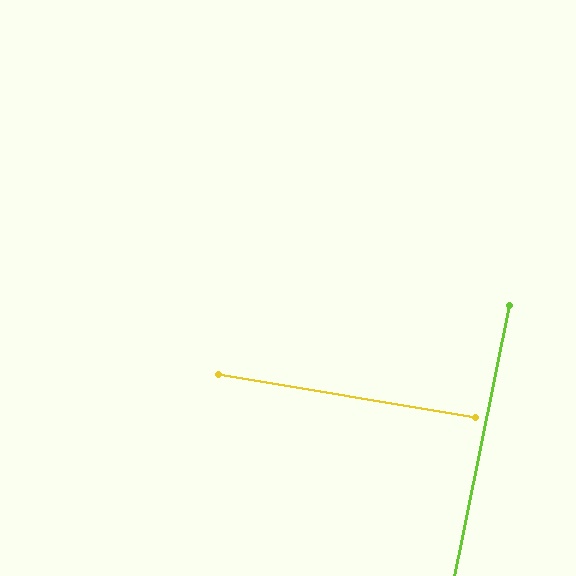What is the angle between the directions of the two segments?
Approximately 88 degrees.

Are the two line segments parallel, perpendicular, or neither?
Perpendicular — they meet at approximately 88°.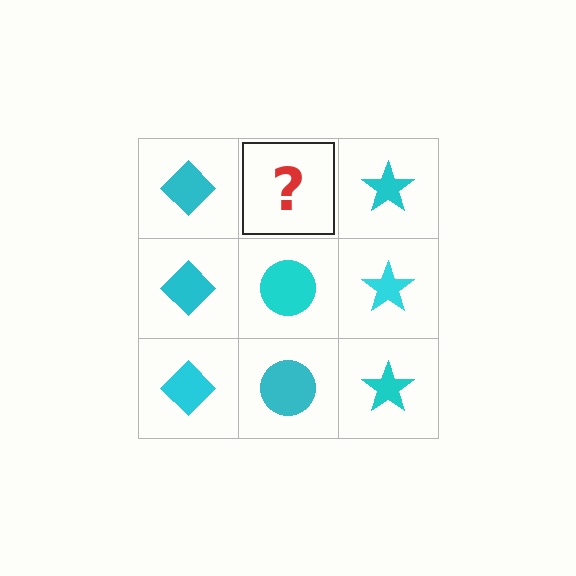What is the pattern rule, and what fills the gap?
The rule is that each column has a consistent shape. The gap should be filled with a cyan circle.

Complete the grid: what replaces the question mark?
The question mark should be replaced with a cyan circle.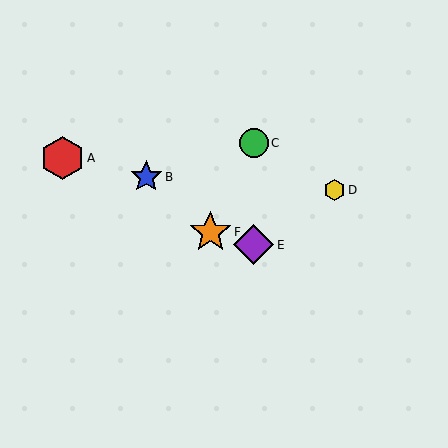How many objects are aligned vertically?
2 objects (C, E) are aligned vertically.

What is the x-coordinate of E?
Object E is at x≈254.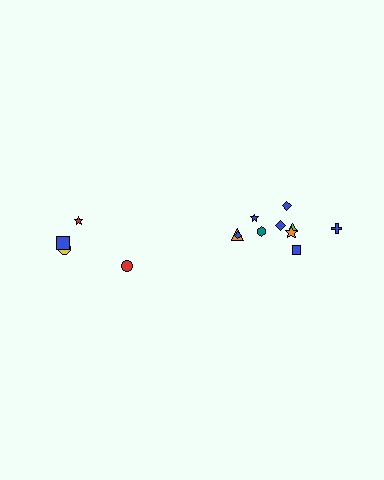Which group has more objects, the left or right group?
The right group.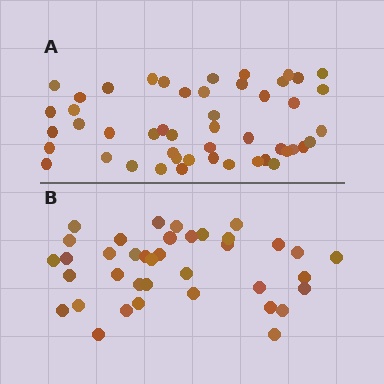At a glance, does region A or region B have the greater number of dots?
Region A (the top region) has more dots.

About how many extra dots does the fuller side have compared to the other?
Region A has roughly 12 or so more dots than region B.